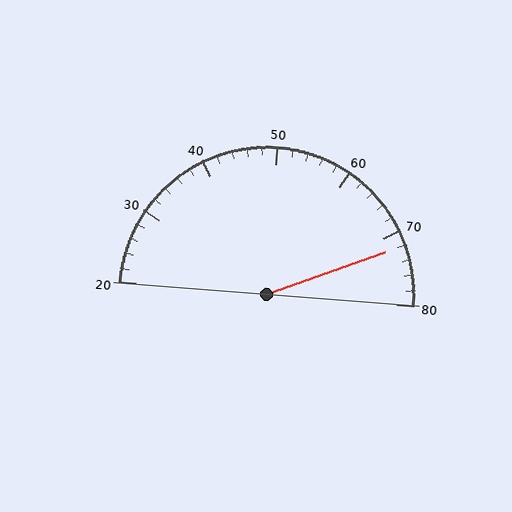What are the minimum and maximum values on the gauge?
The gauge ranges from 20 to 80.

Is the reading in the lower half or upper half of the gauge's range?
The reading is in the upper half of the range (20 to 80).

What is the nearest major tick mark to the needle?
The nearest major tick mark is 70.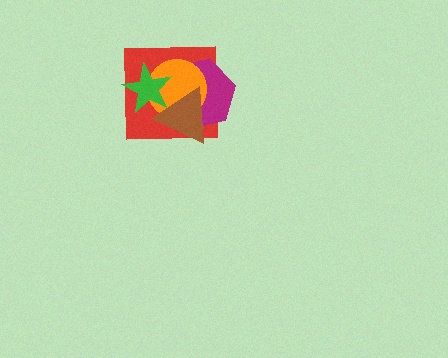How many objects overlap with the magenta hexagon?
4 objects overlap with the magenta hexagon.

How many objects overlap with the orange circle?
4 objects overlap with the orange circle.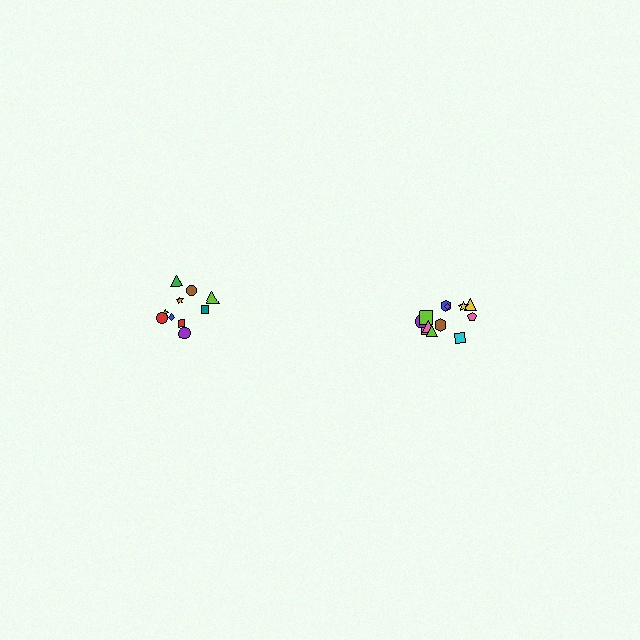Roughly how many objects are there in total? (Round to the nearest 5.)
Roughly 20 objects in total.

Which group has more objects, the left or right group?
The right group.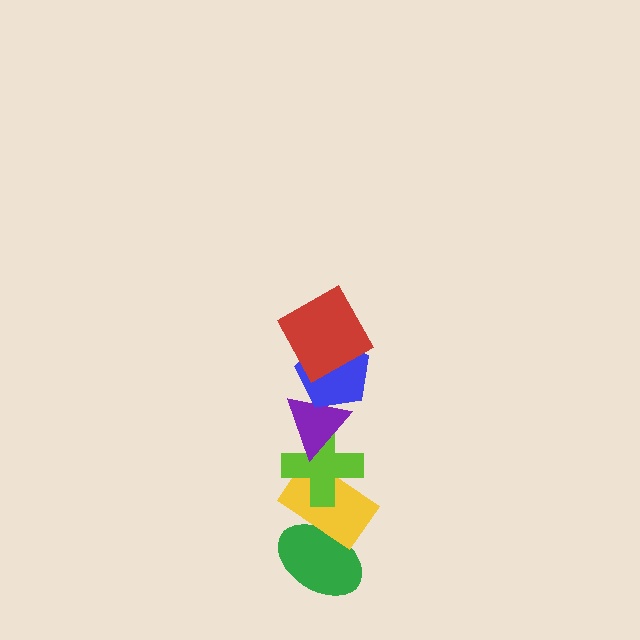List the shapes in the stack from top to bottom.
From top to bottom: the red square, the blue pentagon, the purple triangle, the lime cross, the yellow rectangle, the green ellipse.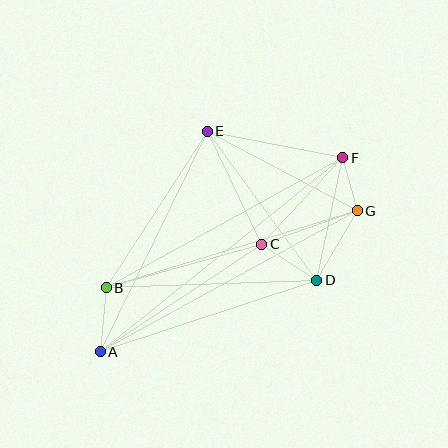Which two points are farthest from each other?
Points A and F are farthest from each other.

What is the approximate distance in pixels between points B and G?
The distance between B and G is approximately 263 pixels.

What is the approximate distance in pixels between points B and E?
The distance between B and E is approximately 186 pixels.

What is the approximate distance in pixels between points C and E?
The distance between C and E is approximately 125 pixels.